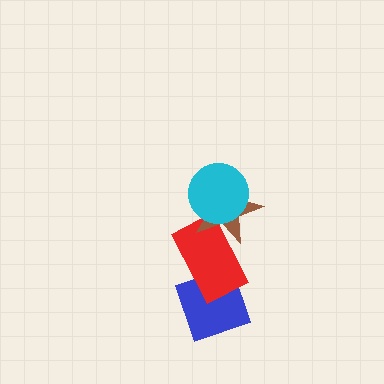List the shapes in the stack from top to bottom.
From top to bottom: the cyan circle, the brown star, the red rectangle, the blue diamond.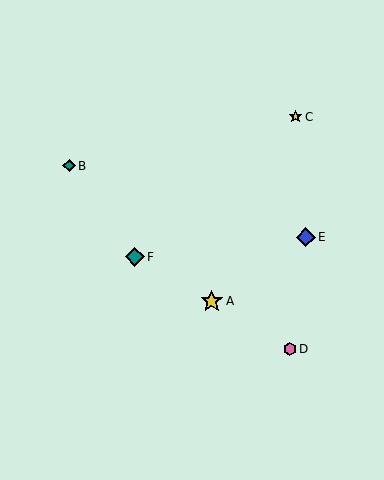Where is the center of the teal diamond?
The center of the teal diamond is at (135, 257).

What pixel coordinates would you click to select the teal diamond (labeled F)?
Click at (135, 257) to select the teal diamond F.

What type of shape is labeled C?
Shape C is a yellow star.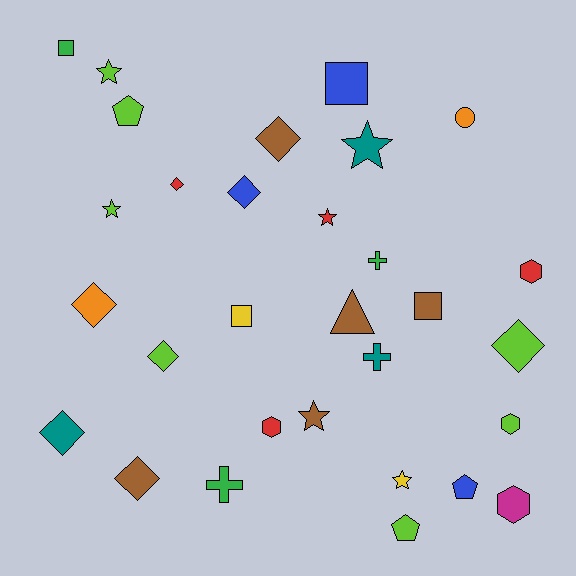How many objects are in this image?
There are 30 objects.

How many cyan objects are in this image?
There are no cyan objects.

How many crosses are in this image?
There are 3 crosses.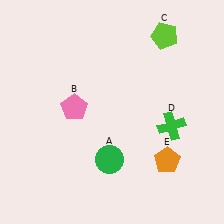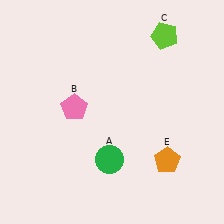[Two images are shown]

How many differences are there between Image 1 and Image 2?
There is 1 difference between the two images.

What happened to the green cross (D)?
The green cross (D) was removed in Image 2. It was in the bottom-right area of Image 1.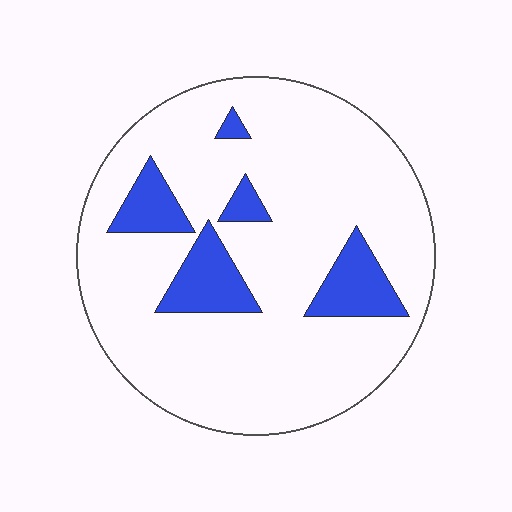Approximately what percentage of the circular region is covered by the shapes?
Approximately 15%.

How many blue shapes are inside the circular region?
5.